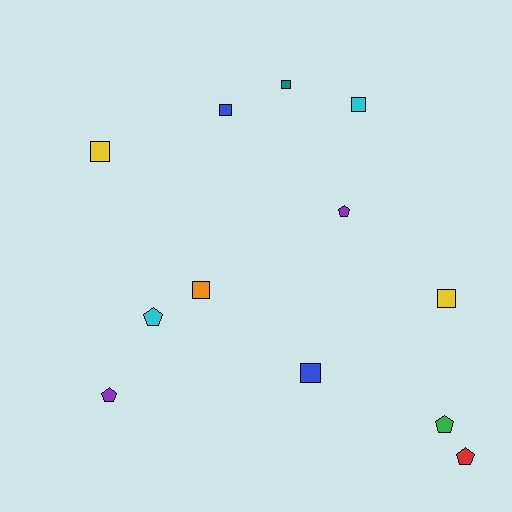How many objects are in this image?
There are 12 objects.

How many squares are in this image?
There are 7 squares.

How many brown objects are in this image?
There are no brown objects.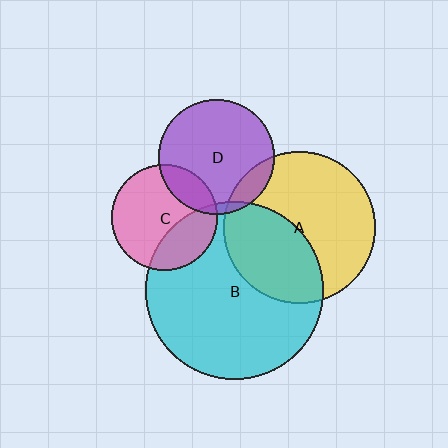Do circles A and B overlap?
Yes.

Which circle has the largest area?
Circle B (cyan).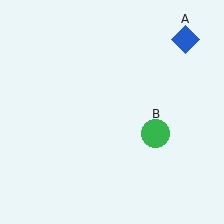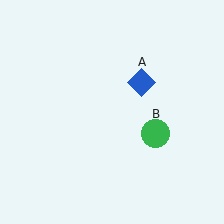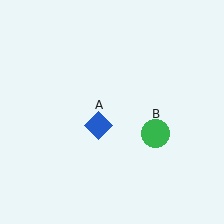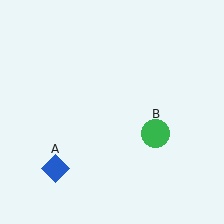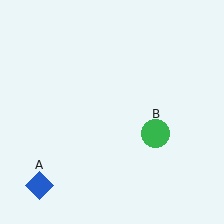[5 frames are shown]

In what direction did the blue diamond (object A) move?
The blue diamond (object A) moved down and to the left.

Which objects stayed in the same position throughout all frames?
Green circle (object B) remained stationary.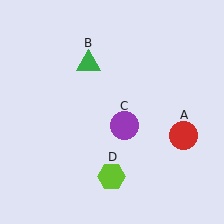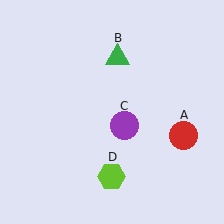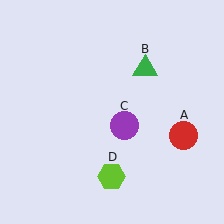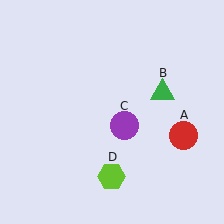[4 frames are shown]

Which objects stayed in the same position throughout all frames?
Red circle (object A) and purple circle (object C) and lime hexagon (object D) remained stationary.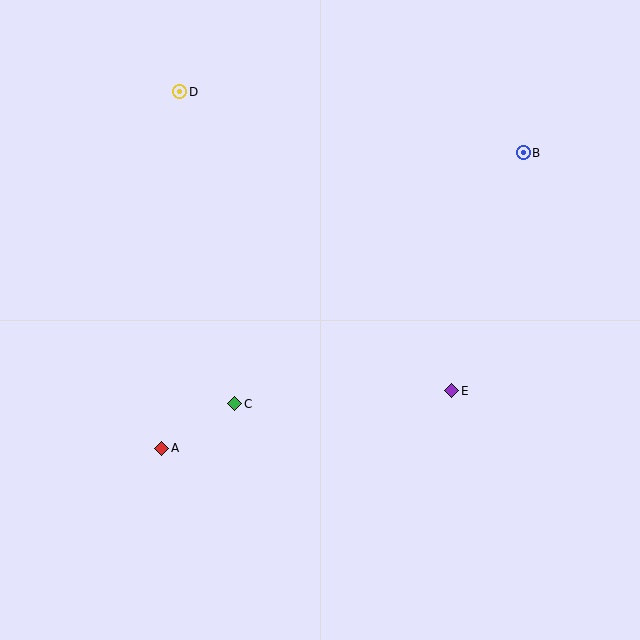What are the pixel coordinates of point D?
Point D is at (180, 92).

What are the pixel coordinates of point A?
Point A is at (162, 448).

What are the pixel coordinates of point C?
Point C is at (235, 404).